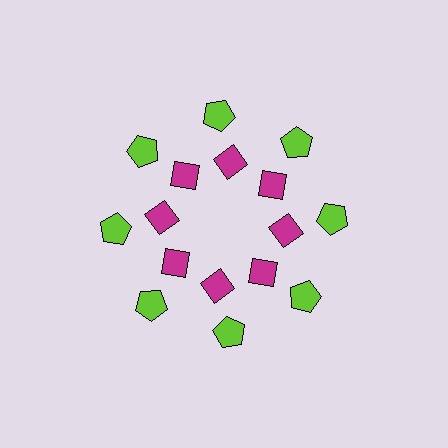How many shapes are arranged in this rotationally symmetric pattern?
There are 16 shapes, arranged in 8 groups of 2.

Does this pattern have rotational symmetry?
Yes, this pattern has 8-fold rotational symmetry. It looks the same after rotating 45 degrees around the center.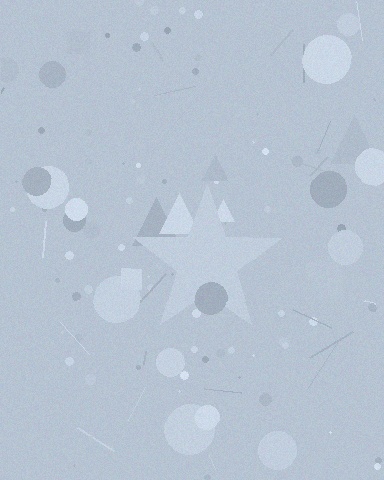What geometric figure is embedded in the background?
A star is embedded in the background.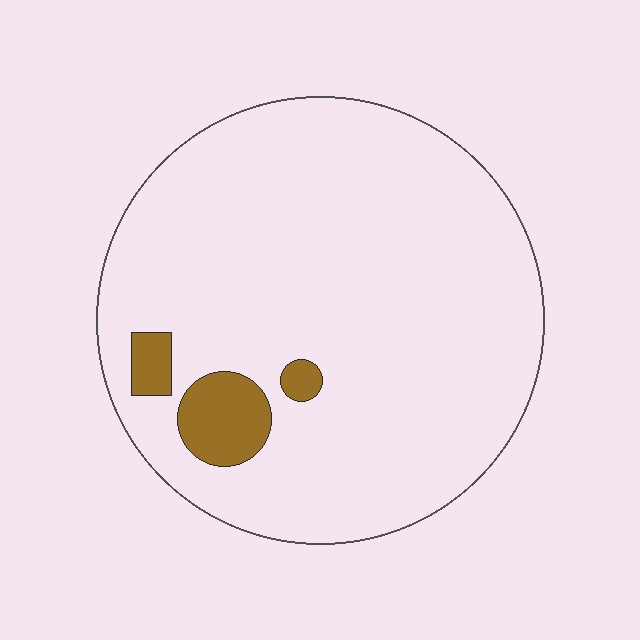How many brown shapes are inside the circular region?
3.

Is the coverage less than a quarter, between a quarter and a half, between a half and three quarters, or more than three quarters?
Less than a quarter.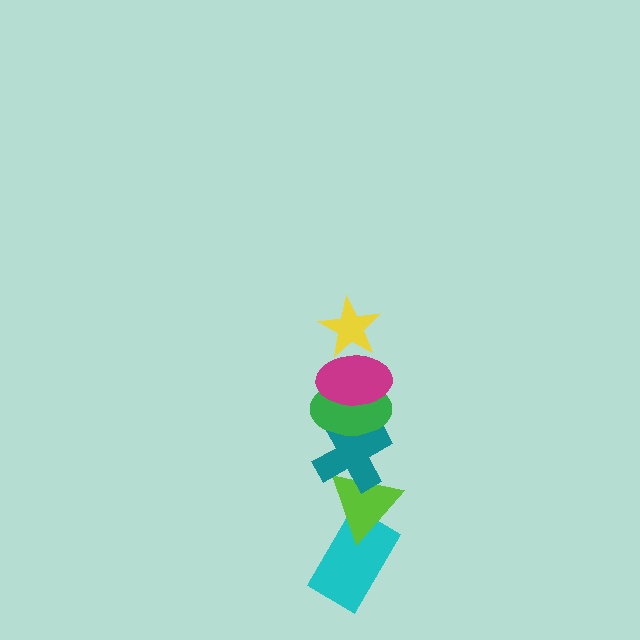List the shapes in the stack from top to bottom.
From top to bottom: the yellow star, the magenta ellipse, the green ellipse, the teal cross, the lime triangle, the cyan rectangle.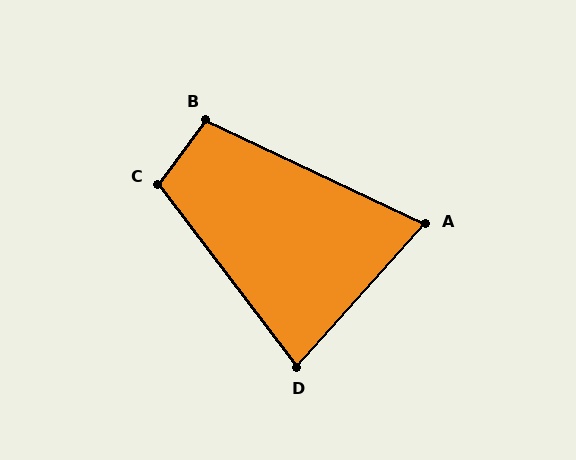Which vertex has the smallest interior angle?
A, at approximately 74 degrees.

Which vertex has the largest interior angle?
C, at approximately 106 degrees.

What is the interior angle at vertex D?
Approximately 79 degrees (acute).